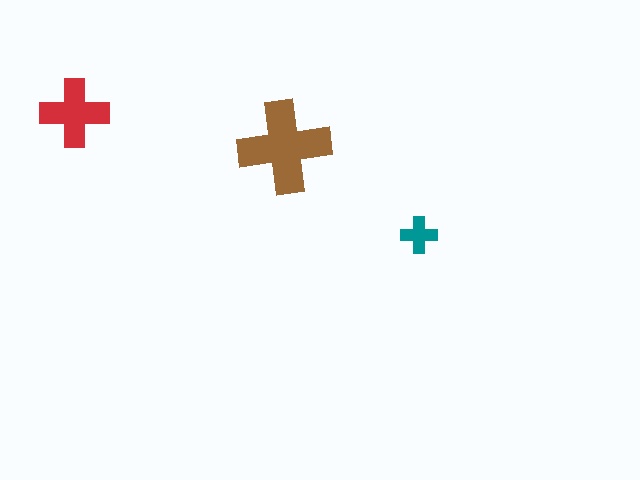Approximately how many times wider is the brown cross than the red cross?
About 1.5 times wider.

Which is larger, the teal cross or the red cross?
The red one.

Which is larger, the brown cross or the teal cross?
The brown one.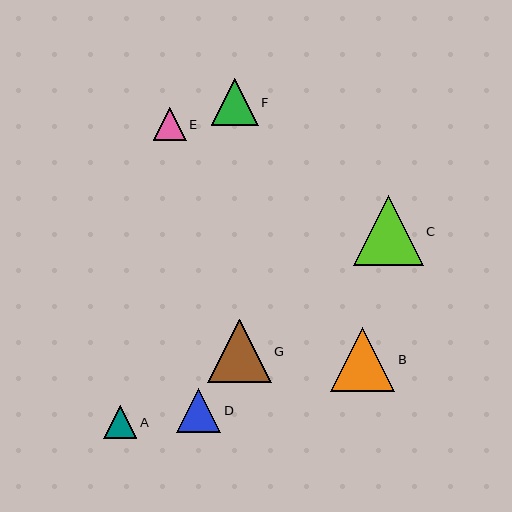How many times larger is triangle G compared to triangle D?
Triangle G is approximately 1.4 times the size of triangle D.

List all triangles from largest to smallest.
From largest to smallest: C, B, G, F, D, E, A.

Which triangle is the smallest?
Triangle A is the smallest with a size of approximately 33 pixels.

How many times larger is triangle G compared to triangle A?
Triangle G is approximately 2.0 times the size of triangle A.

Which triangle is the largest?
Triangle C is the largest with a size of approximately 70 pixels.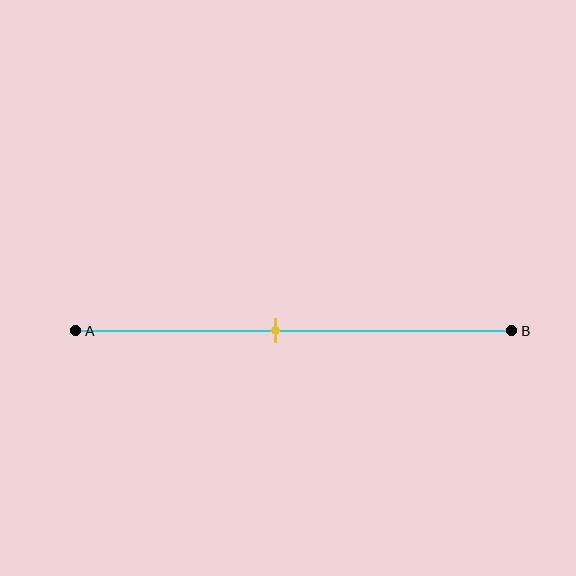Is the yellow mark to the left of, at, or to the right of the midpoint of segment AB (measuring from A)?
The yellow mark is to the left of the midpoint of segment AB.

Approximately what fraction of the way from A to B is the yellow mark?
The yellow mark is approximately 45% of the way from A to B.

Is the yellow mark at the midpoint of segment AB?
No, the mark is at about 45% from A, not at the 50% midpoint.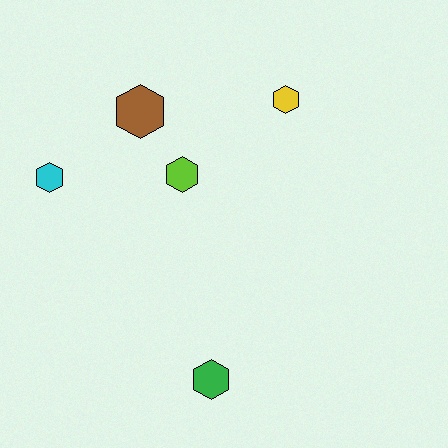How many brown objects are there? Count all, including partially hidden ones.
There is 1 brown object.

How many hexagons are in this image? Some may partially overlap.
There are 5 hexagons.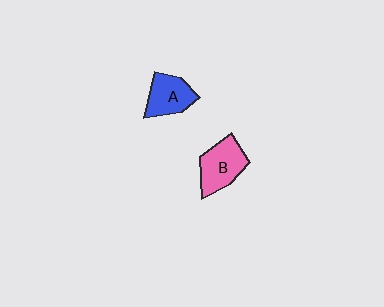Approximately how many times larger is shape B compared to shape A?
Approximately 1.2 times.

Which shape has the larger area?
Shape B (pink).